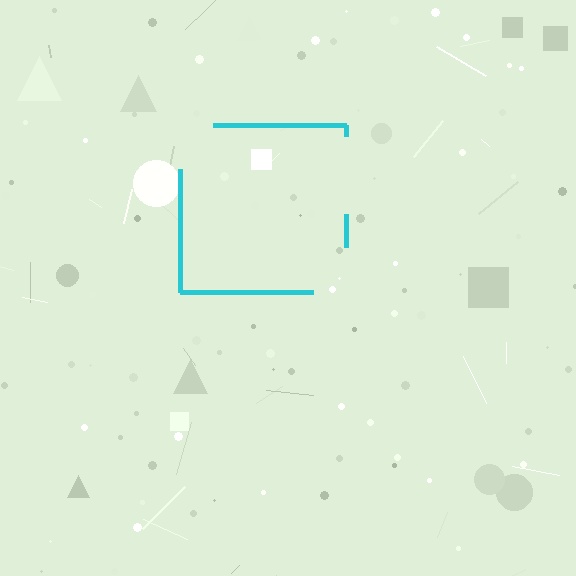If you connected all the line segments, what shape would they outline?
They would outline a square.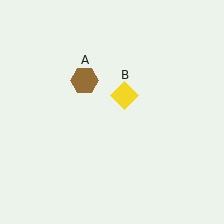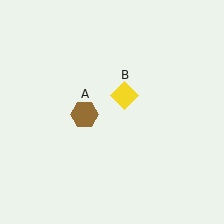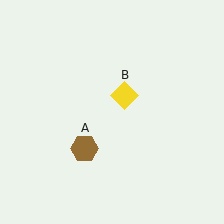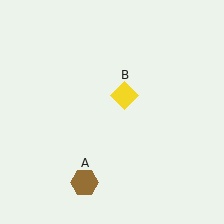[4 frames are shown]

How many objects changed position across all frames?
1 object changed position: brown hexagon (object A).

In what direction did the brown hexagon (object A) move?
The brown hexagon (object A) moved down.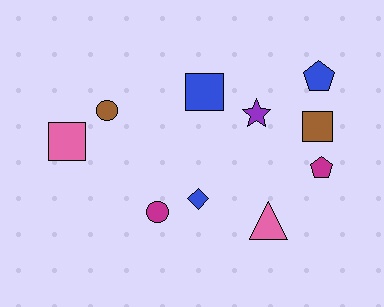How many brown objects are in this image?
There are 2 brown objects.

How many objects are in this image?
There are 10 objects.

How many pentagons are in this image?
There are 2 pentagons.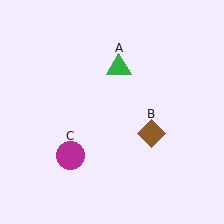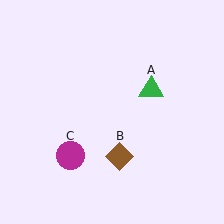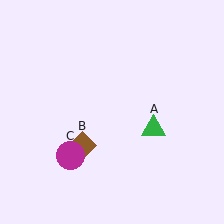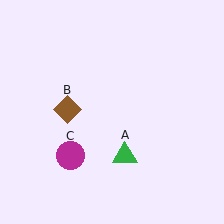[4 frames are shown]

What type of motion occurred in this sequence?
The green triangle (object A), brown diamond (object B) rotated clockwise around the center of the scene.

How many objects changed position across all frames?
2 objects changed position: green triangle (object A), brown diamond (object B).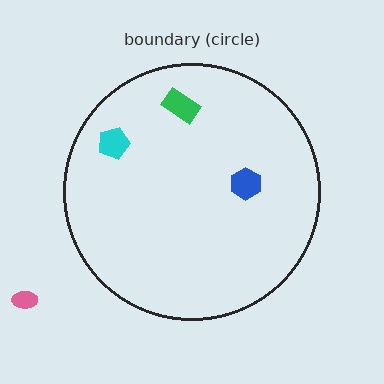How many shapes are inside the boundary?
3 inside, 1 outside.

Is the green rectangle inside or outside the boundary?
Inside.